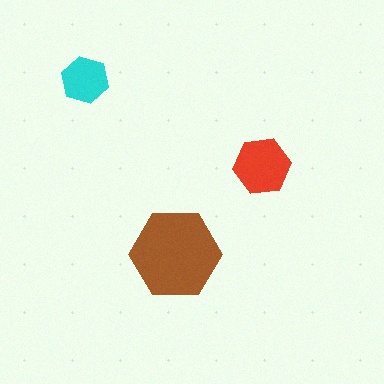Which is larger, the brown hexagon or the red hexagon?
The brown one.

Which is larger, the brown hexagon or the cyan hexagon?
The brown one.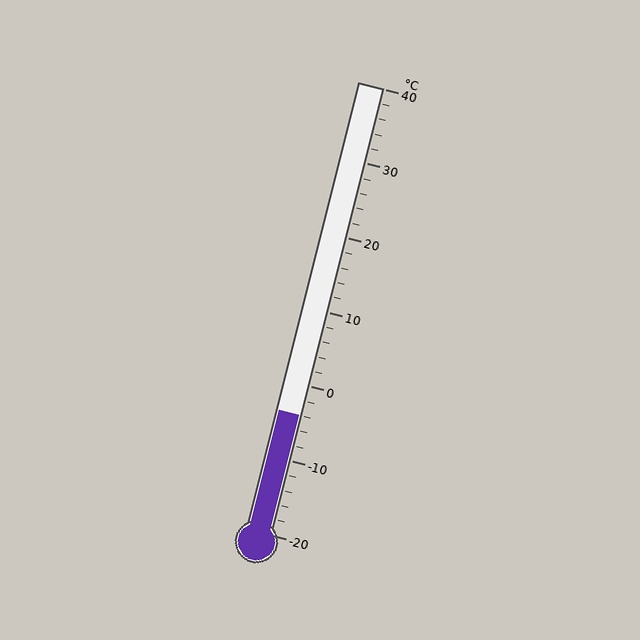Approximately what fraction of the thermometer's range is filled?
The thermometer is filled to approximately 25% of its range.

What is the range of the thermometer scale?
The thermometer scale ranges from -20°C to 40°C.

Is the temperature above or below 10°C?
The temperature is below 10°C.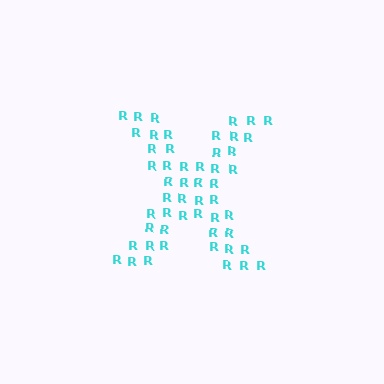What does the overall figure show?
The overall figure shows the letter X.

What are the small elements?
The small elements are letter R's.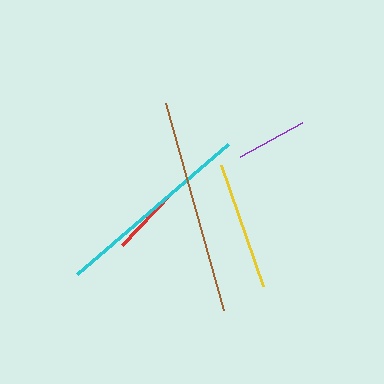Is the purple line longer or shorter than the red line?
The red line is longer than the purple line.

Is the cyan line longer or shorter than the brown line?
The brown line is longer than the cyan line.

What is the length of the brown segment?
The brown segment is approximately 215 pixels long.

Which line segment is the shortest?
The purple line is the shortest at approximately 70 pixels.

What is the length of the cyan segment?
The cyan segment is approximately 200 pixels long.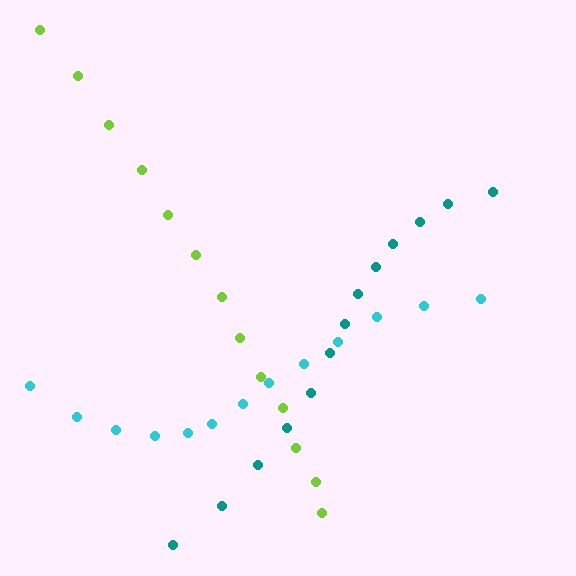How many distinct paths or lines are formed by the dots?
There are 3 distinct paths.